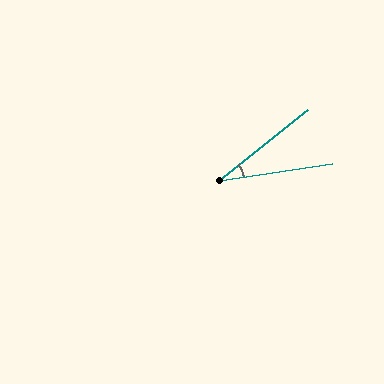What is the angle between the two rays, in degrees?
Approximately 30 degrees.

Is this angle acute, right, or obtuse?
It is acute.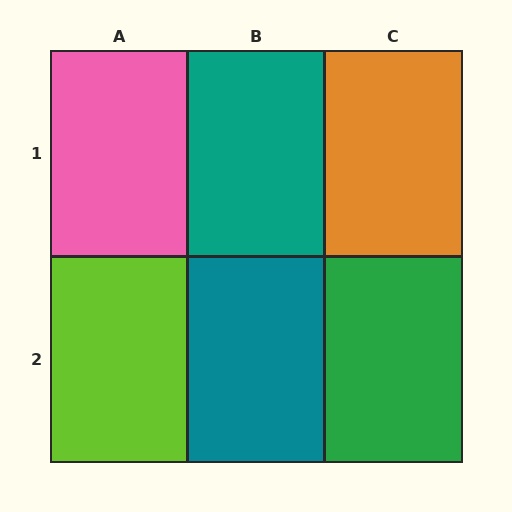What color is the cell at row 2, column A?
Lime.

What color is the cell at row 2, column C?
Green.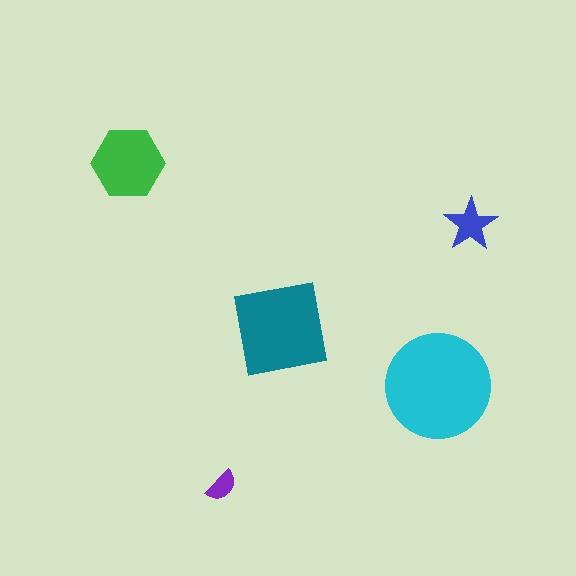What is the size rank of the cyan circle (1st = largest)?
1st.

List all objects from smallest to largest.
The purple semicircle, the blue star, the green hexagon, the teal square, the cyan circle.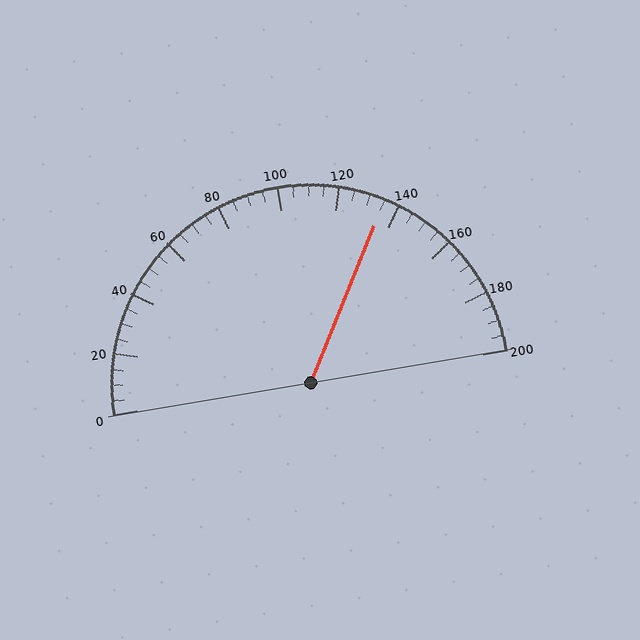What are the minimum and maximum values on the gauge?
The gauge ranges from 0 to 200.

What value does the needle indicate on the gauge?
The needle indicates approximately 135.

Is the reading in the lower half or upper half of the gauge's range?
The reading is in the upper half of the range (0 to 200).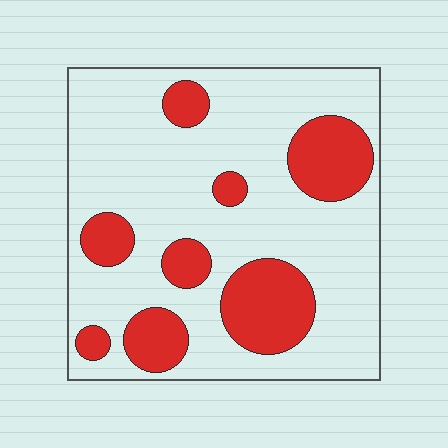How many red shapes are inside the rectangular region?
8.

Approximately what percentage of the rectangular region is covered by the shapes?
Approximately 25%.